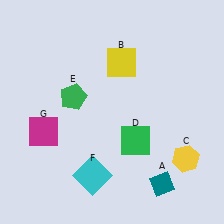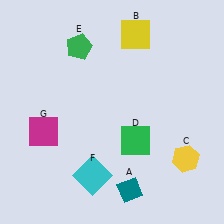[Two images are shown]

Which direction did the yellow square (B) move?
The yellow square (B) moved up.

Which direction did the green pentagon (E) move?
The green pentagon (E) moved up.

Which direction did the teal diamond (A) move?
The teal diamond (A) moved left.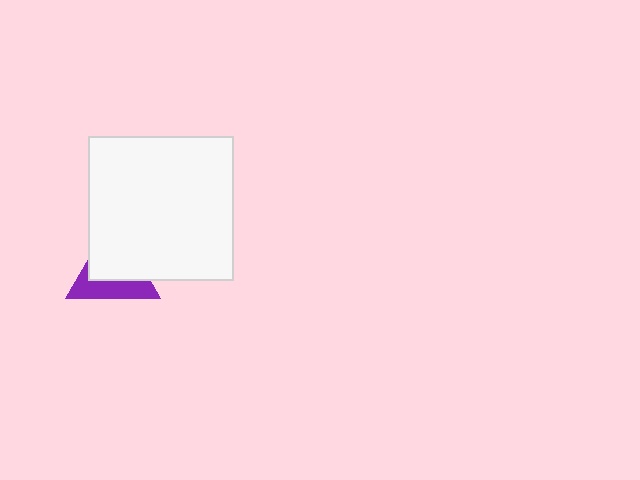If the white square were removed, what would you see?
You would see the complete purple triangle.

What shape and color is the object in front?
The object in front is a white square.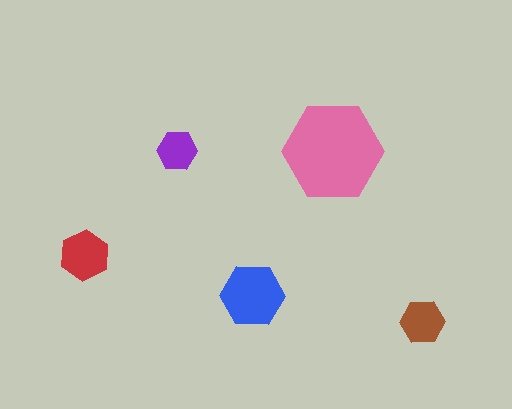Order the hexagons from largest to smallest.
the pink one, the blue one, the red one, the brown one, the purple one.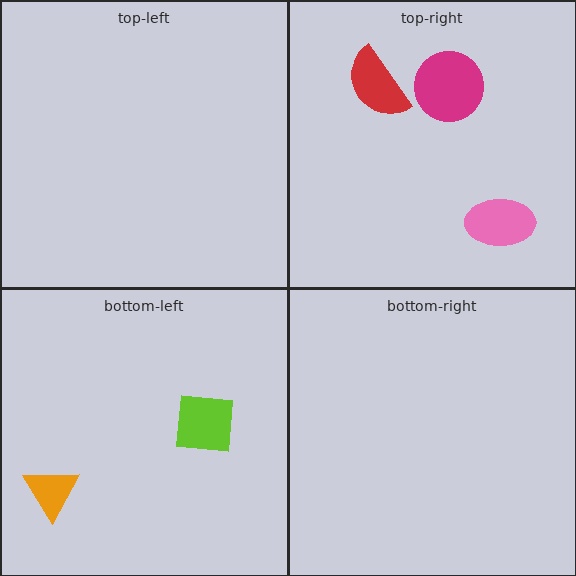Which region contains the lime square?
The bottom-left region.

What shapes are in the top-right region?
The pink ellipse, the magenta circle, the red semicircle.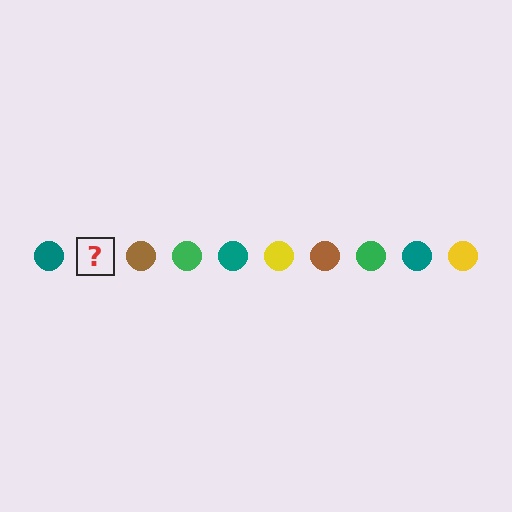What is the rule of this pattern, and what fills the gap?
The rule is that the pattern cycles through teal, yellow, brown, green circles. The gap should be filled with a yellow circle.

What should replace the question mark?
The question mark should be replaced with a yellow circle.